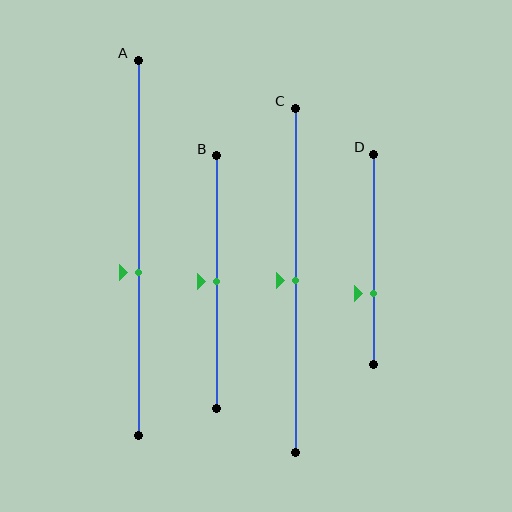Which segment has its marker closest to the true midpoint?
Segment B has its marker closest to the true midpoint.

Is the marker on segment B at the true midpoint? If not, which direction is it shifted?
Yes, the marker on segment B is at the true midpoint.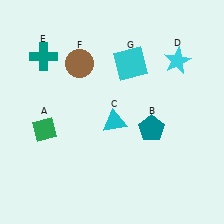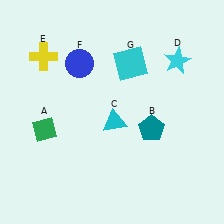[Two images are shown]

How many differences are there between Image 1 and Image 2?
There are 2 differences between the two images.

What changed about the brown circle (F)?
In Image 1, F is brown. In Image 2, it changed to blue.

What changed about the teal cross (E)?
In Image 1, E is teal. In Image 2, it changed to yellow.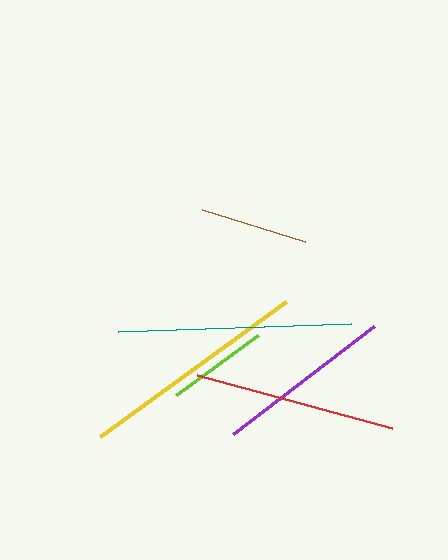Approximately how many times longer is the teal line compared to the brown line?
The teal line is approximately 2.2 times the length of the brown line.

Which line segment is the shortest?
The lime line is the shortest at approximately 101 pixels.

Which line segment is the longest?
The teal line is the longest at approximately 233 pixels.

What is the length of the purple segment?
The purple segment is approximately 178 pixels long.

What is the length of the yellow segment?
The yellow segment is approximately 230 pixels long.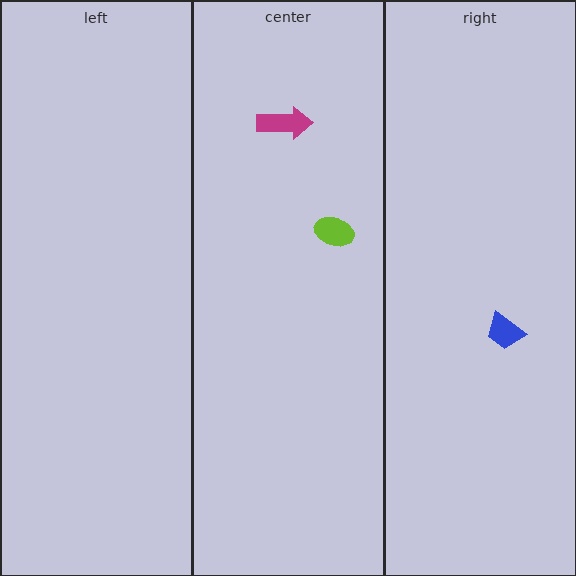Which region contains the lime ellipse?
The center region.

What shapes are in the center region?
The magenta arrow, the lime ellipse.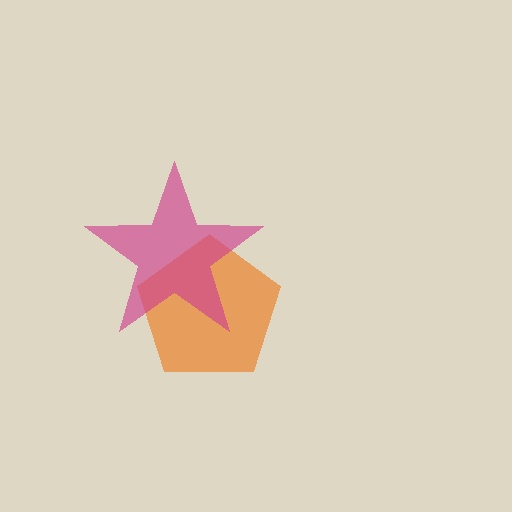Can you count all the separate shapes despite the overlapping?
Yes, there are 2 separate shapes.